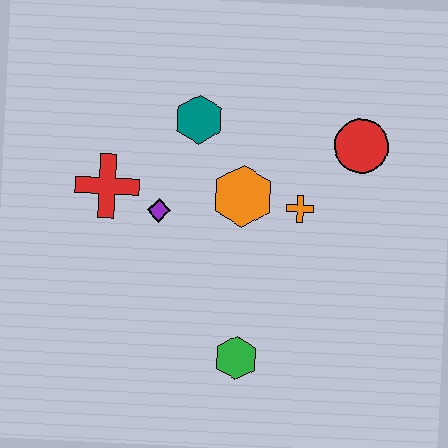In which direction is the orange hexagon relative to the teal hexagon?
The orange hexagon is below the teal hexagon.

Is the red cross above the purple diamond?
Yes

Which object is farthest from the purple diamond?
The red circle is farthest from the purple diamond.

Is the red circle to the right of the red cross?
Yes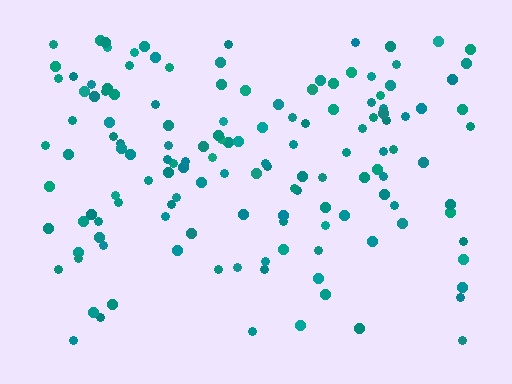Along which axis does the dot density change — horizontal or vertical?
Vertical.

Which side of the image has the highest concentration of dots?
The top.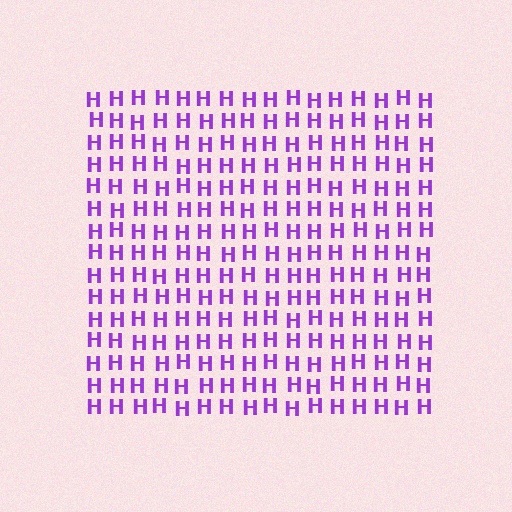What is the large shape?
The large shape is a square.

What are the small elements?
The small elements are letter H's.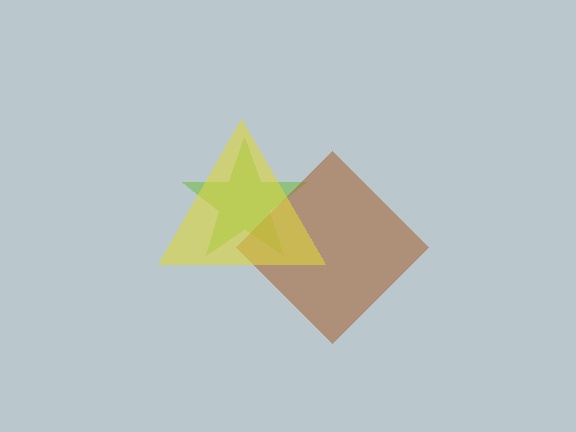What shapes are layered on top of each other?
The layered shapes are: a lime star, a brown diamond, a yellow triangle.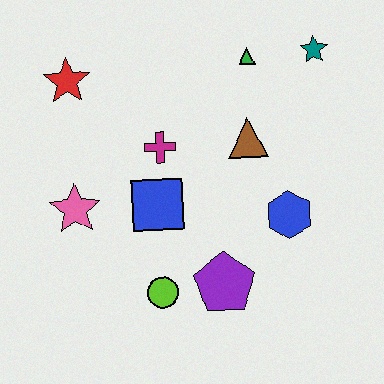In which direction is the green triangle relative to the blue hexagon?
The green triangle is above the blue hexagon.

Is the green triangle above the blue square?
Yes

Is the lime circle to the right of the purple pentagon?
No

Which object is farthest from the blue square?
The teal star is farthest from the blue square.